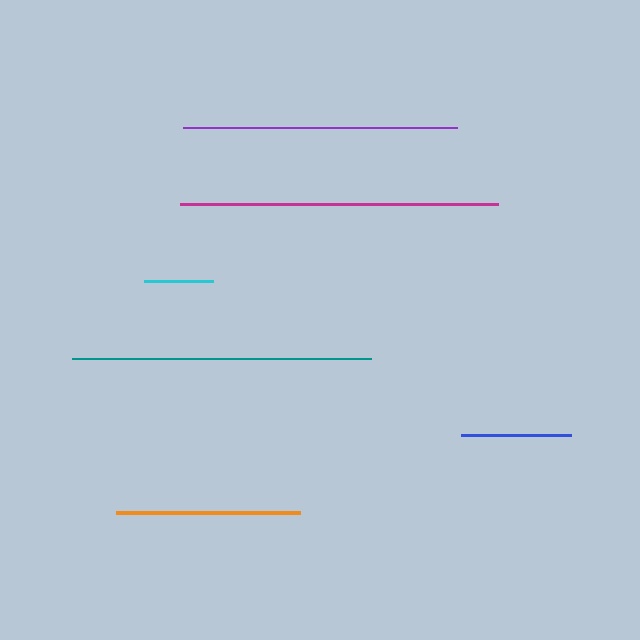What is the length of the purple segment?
The purple segment is approximately 274 pixels long.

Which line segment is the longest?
The magenta line is the longest at approximately 318 pixels.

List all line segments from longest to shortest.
From longest to shortest: magenta, teal, purple, orange, blue, cyan.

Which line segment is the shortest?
The cyan line is the shortest at approximately 69 pixels.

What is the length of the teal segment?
The teal segment is approximately 298 pixels long.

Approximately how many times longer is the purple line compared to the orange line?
The purple line is approximately 1.5 times the length of the orange line.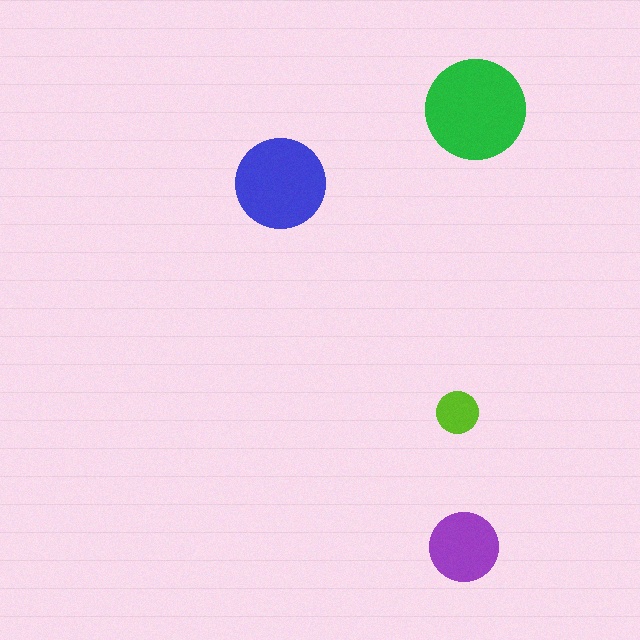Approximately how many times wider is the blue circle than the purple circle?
About 1.5 times wider.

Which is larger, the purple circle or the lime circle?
The purple one.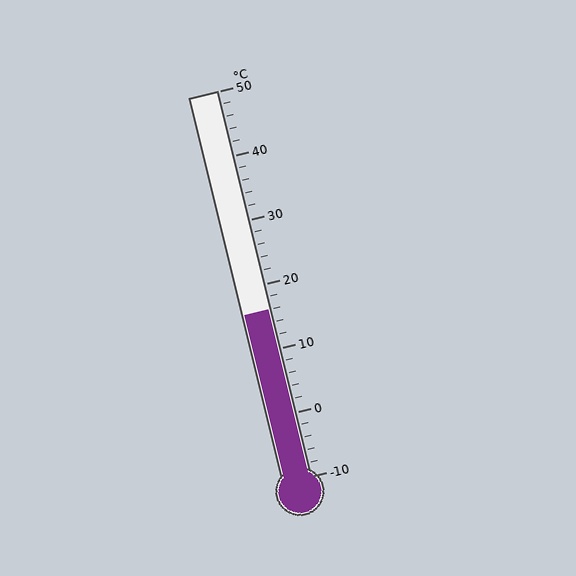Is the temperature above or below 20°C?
The temperature is below 20°C.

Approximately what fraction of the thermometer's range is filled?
The thermometer is filled to approximately 45% of its range.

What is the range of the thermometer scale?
The thermometer scale ranges from -10°C to 50°C.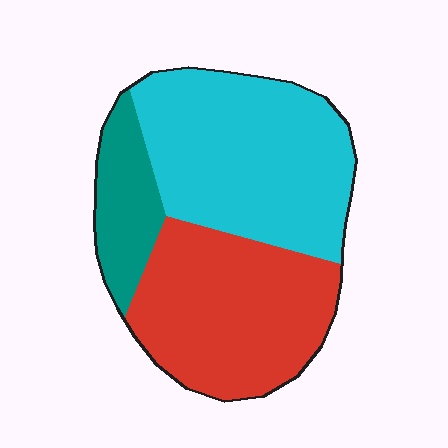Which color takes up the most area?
Cyan, at roughly 45%.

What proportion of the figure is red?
Red covers around 40% of the figure.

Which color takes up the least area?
Teal, at roughly 15%.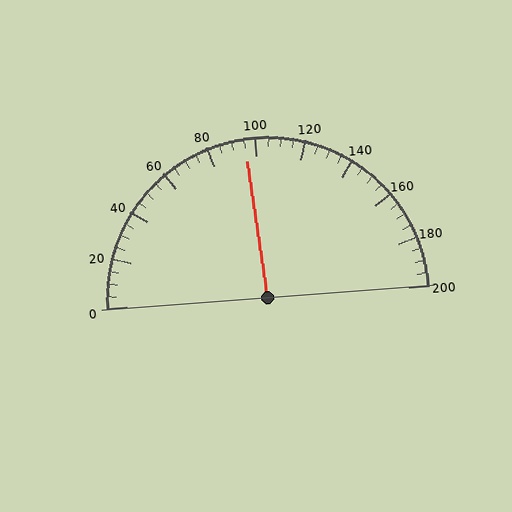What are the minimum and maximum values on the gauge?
The gauge ranges from 0 to 200.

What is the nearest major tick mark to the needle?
The nearest major tick mark is 100.